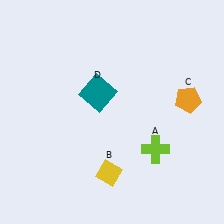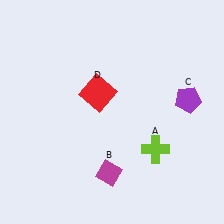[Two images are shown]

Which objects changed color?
B changed from yellow to magenta. C changed from orange to purple. D changed from teal to red.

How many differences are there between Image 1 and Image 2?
There are 3 differences between the two images.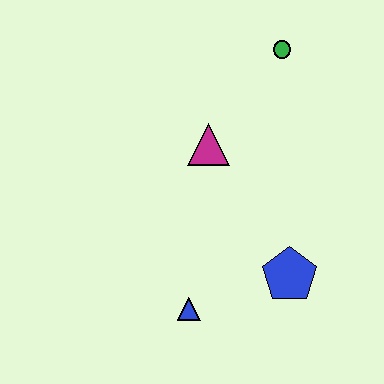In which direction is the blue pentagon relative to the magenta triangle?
The blue pentagon is below the magenta triangle.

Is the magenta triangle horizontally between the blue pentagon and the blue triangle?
Yes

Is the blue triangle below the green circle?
Yes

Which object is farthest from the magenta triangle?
The blue triangle is farthest from the magenta triangle.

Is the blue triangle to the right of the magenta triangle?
No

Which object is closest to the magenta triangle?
The green circle is closest to the magenta triangle.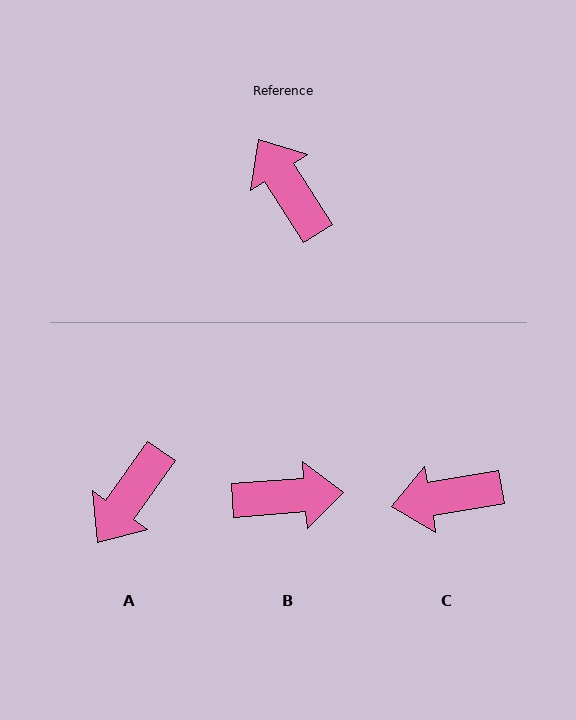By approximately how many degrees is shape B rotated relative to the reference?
Approximately 118 degrees clockwise.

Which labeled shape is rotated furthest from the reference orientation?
B, about 118 degrees away.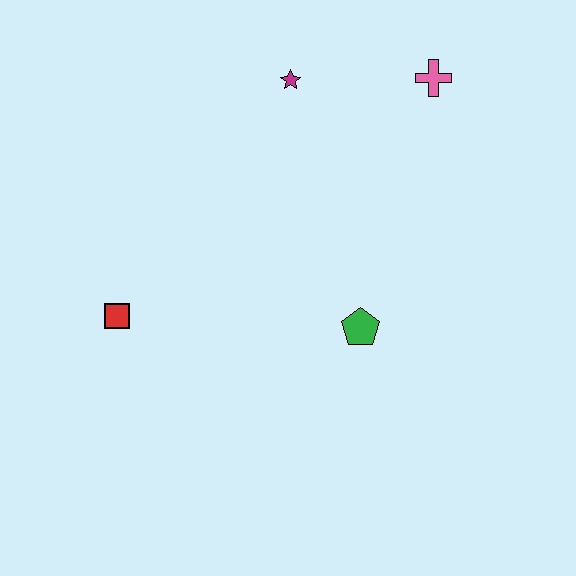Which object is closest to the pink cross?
The magenta star is closest to the pink cross.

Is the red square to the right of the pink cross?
No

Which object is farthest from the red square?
The pink cross is farthest from the red square.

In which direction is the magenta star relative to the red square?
The magenta star is above the red square.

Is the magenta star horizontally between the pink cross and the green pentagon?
No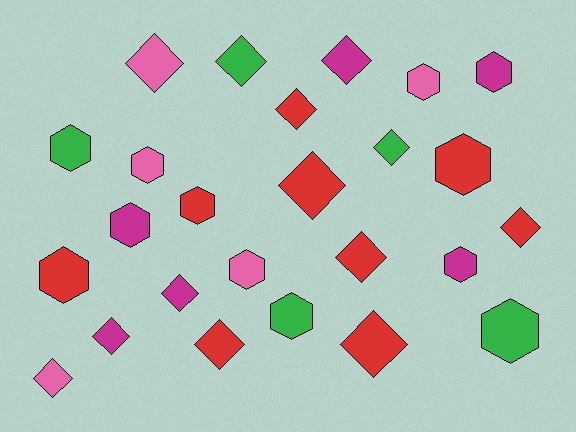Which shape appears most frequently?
Diamond, with 13 objects.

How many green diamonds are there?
There are 2 green diamonds.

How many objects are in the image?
There are 25 objects.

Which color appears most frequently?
Red, with 9 objects.